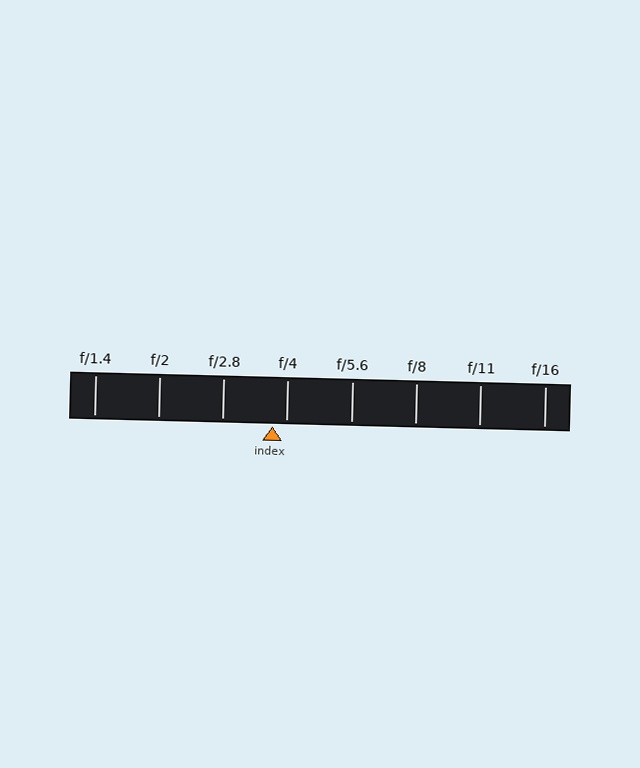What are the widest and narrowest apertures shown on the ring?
The widest aperture shown is f/1.4 and the narrowest is f/16.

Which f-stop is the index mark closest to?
The index mark is closest to f/4.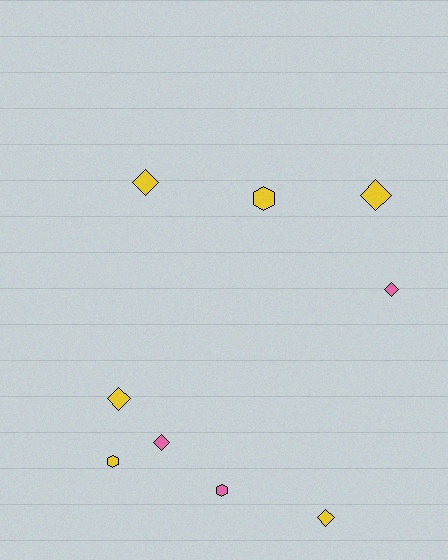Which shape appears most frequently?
Diamond, with 6 objects.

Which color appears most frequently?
Yellow, with 6 objects.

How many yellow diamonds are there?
There are 4 yellow diamonds.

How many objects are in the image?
There are 9 objects.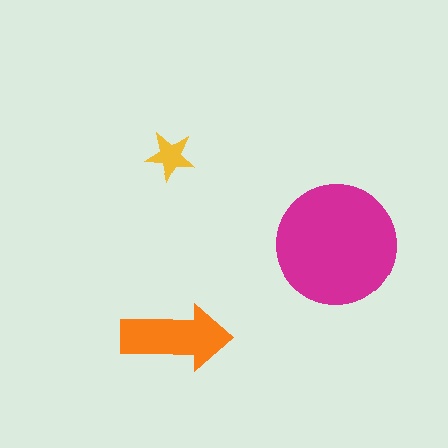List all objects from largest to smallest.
The magenta circle, the orange arrow, the yellow star.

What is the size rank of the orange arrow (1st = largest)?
2nd.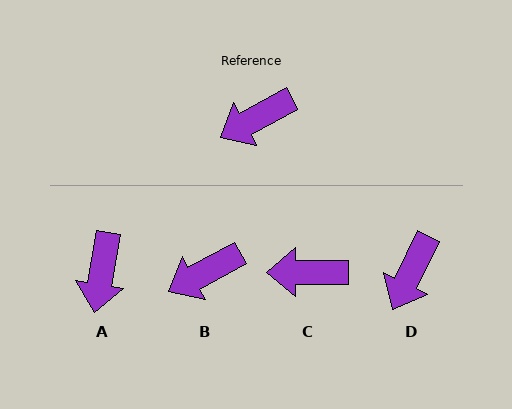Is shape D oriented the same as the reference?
No, it is off by about 36 degrees.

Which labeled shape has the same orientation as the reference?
B.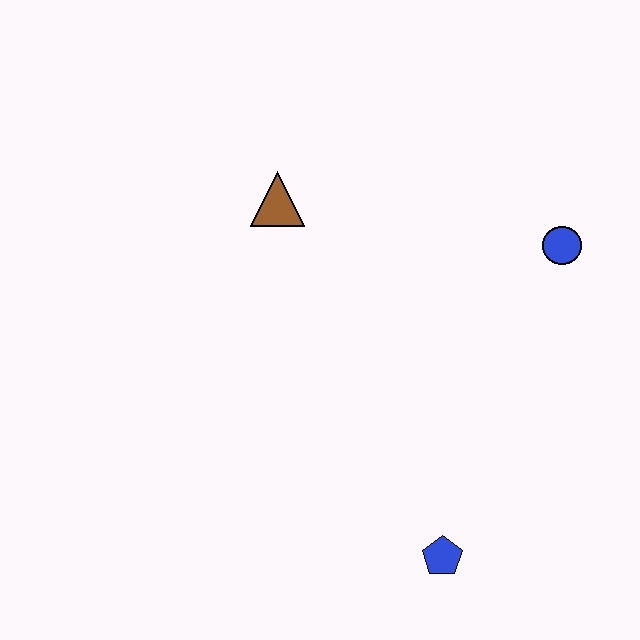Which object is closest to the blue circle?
The brown triangle is closest to the blue circle.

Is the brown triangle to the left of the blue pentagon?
Yes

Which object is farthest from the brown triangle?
The blue pentagon is farthest from the brown triangle.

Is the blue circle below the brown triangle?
Yes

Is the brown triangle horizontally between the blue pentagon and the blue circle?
No